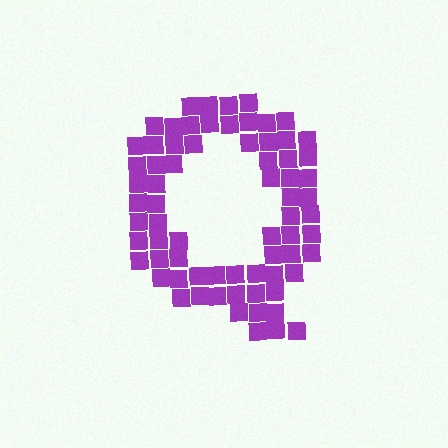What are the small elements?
The small elements are squares.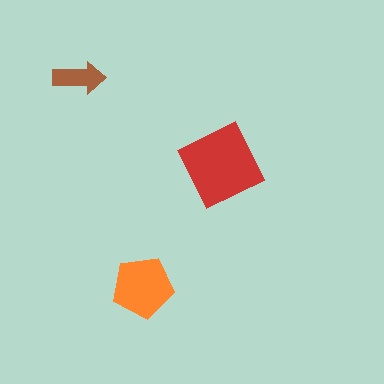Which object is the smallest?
The brown arrow.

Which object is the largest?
The red diamond.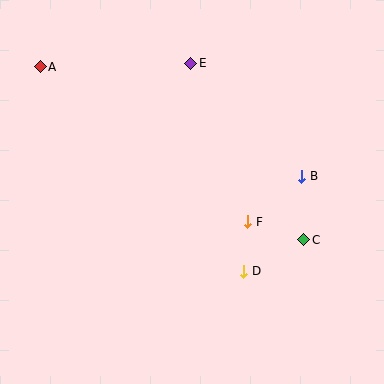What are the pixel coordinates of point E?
Point E is at (191, 63).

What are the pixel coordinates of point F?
Point F is at (248, 222).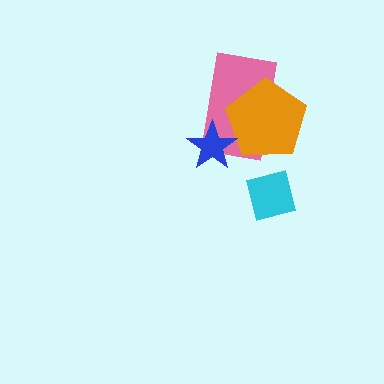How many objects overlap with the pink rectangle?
2 objects overlap with the pink rectangle.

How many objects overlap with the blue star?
2 objects overlap with the blue star.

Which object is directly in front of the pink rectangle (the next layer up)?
The orange pentagon is directly in front of the pink rectangle.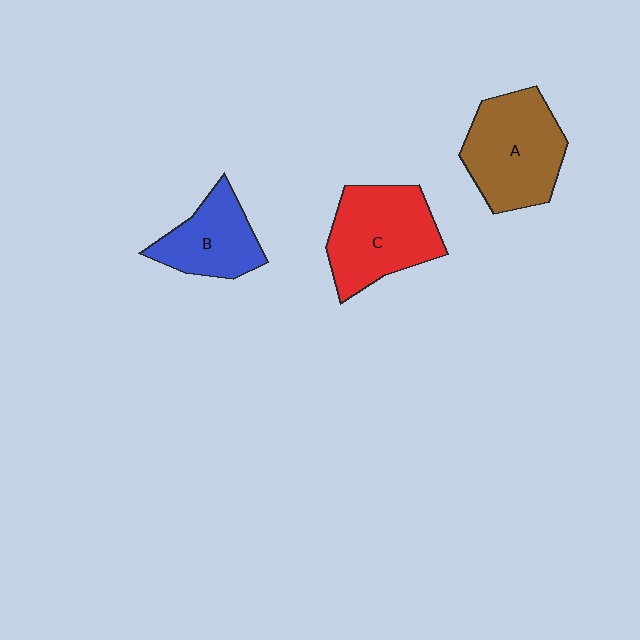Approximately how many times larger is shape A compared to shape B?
Approximately 1.5 times.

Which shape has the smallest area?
Shape B (blue).